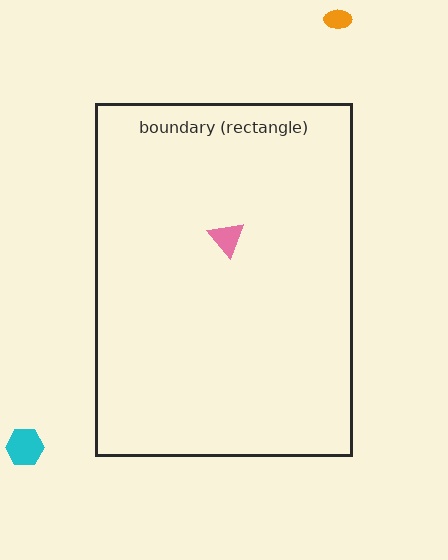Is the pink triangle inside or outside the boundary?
Inside.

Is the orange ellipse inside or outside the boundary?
Outside.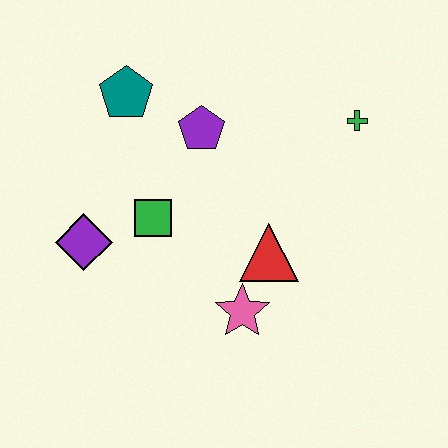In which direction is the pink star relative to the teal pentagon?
The pink star is below the teal pentagon.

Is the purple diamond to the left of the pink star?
Yes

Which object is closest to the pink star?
The red triangle is closest to the pink star.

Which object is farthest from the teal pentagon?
The pink star is farthest from the teal pentagon.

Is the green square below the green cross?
Yes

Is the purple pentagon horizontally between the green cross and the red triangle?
No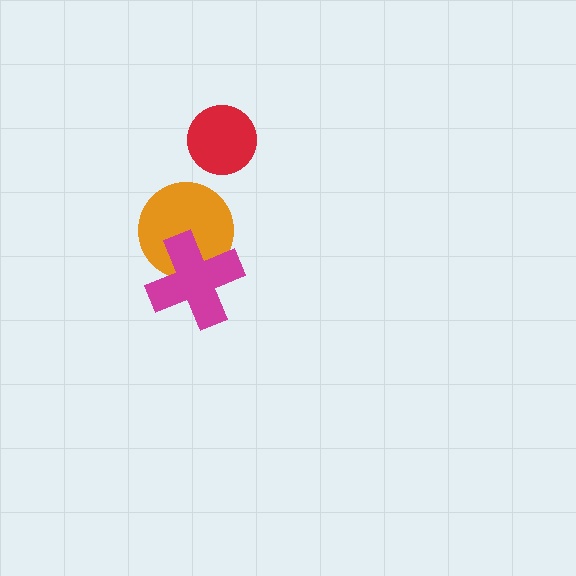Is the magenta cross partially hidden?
No, no other shape covers it.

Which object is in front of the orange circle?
The magenta cross is in front of the orange circle.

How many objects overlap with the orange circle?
1 object overlaps with the orange circle.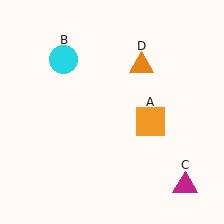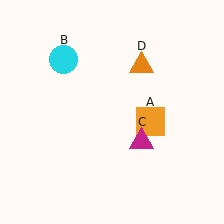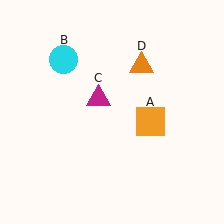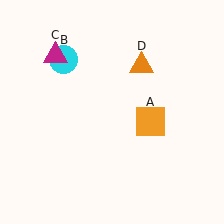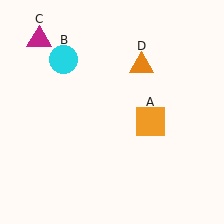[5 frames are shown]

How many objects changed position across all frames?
1 object changed position: magenta triangle (object C).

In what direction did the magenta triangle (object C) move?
The magenta triangle (object C) moved up and to the left.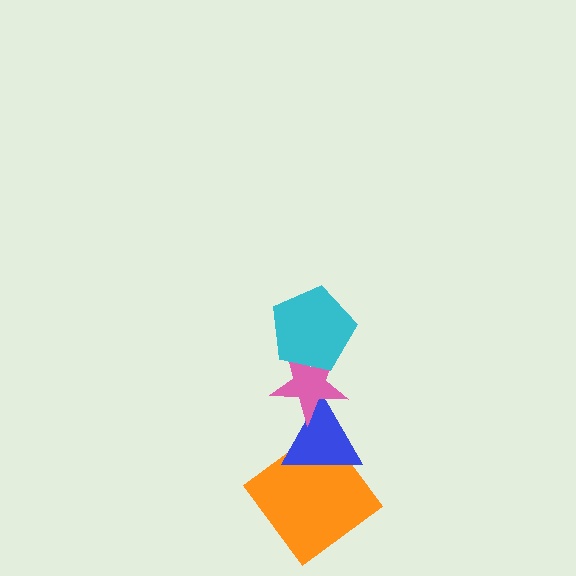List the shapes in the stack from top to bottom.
From top to bottom: the cyan pentagon, the pink star, the blue triangle, the orange diamond.